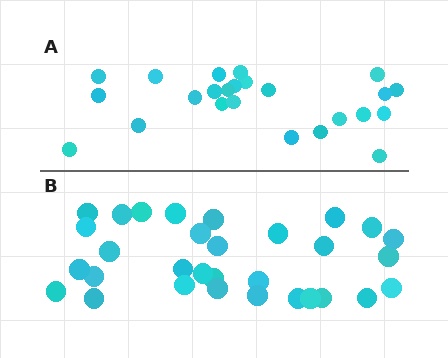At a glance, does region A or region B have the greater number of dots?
Region B (the bottom region) has more dots.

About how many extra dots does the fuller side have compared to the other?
Region B has roughly 8 or so more dots than region A.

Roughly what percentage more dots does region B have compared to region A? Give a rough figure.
About 30% more.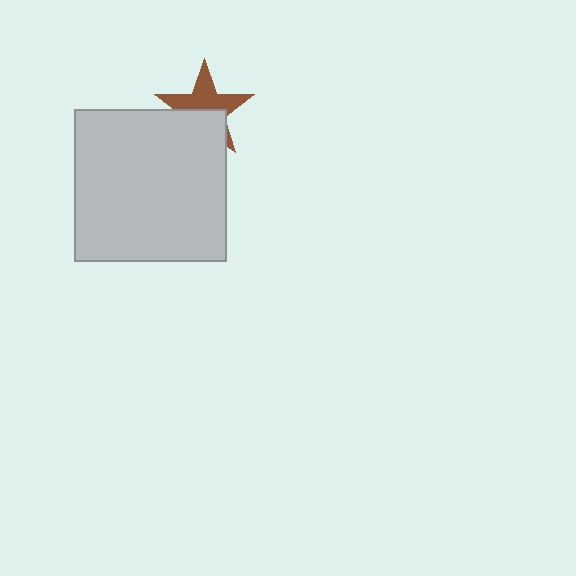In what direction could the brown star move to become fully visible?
The brown star could move up. That would shift it out from behind the light gray square entirely.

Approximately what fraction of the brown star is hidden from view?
Roughly 44% of the brown star is hidden behind the light gray square.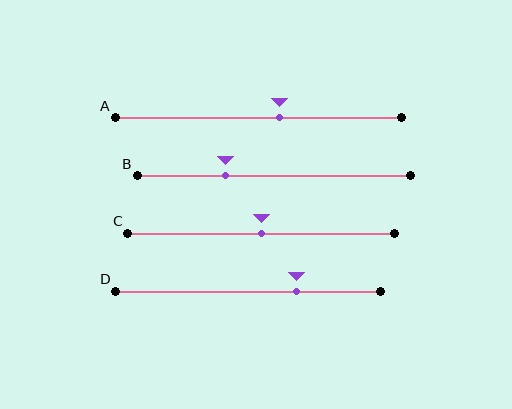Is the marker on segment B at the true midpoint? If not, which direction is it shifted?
No, the marker on segment B is shifted to the left by about 18% of the segment length.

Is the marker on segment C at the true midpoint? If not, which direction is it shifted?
Yes, the marker on segment C is at the true midpoint.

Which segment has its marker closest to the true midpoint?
Segment C has its marker closest to the true midpoint.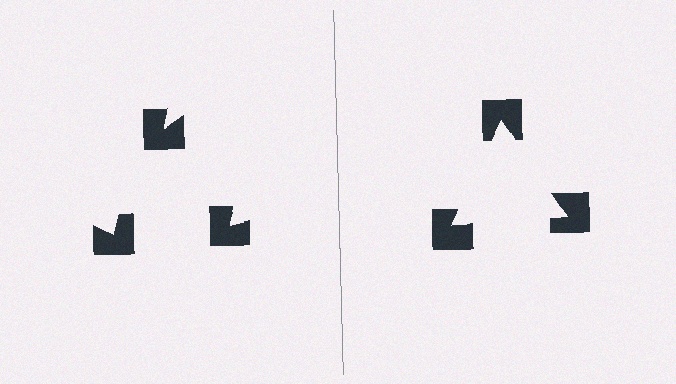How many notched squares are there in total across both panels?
6 — 3 on each side.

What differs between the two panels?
The notched squares are positioned identically on both sides; only the wedge orientations differ. On the right they align to a triangle; on the left they are misaligned.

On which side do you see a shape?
An illusory triangle appears on the right side. On the left side the wedge cuts are rotated, so no coherent shape forms.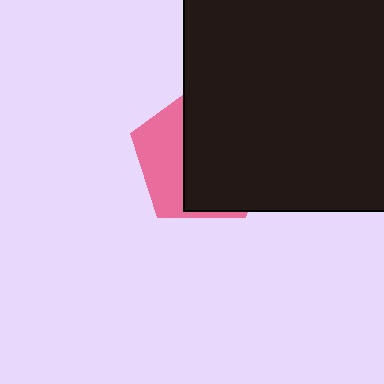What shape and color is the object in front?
The object in front is a black square.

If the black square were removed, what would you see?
You would see the complete pink pentagon.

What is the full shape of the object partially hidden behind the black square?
The partially hidden object is a pink pentagon.